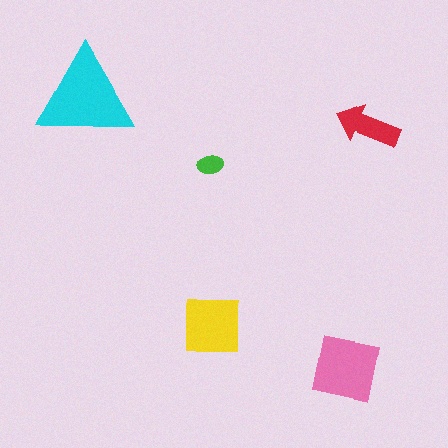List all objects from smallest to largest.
The green ellipse, the red arrow, the yellow square, the pink square, the cyan triangle.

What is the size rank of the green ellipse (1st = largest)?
5th.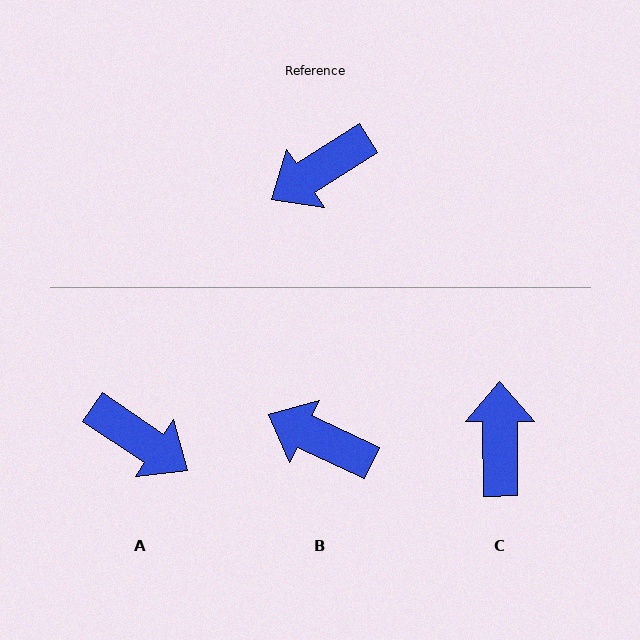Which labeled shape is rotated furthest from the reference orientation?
C, about 122 degrees away.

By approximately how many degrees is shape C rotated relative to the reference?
Approximately 122 degrees clockwise.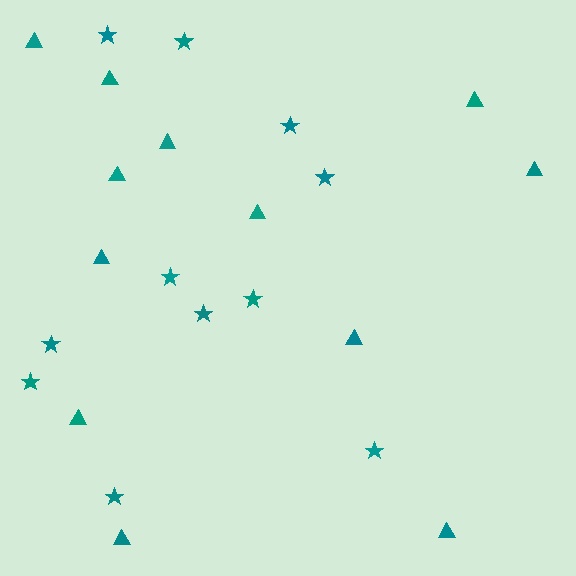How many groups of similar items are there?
There are 2 groups: one group of triangles (12) and one group of stars (11).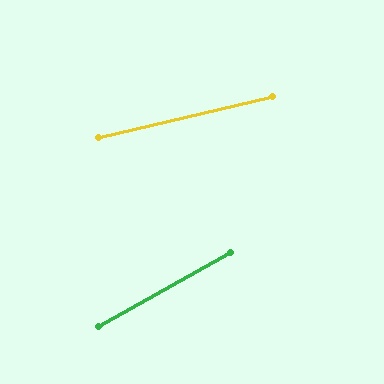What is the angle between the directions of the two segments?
Approximately 16 degrees.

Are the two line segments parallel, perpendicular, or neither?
Neither parallel nor perpendicular — they differ by about 16°.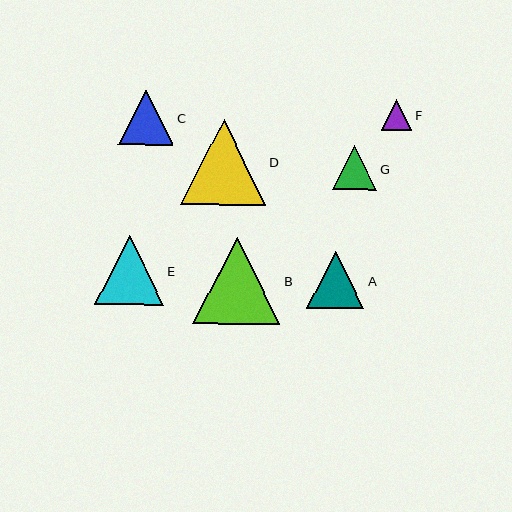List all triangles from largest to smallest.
From largest to smallest: B, D, E, A, C, G, F.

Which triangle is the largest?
Triangle B is the largest with a size of approximately 87 pixels.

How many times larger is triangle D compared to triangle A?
Triangle D is approximately 1.5 times the size of triangle A.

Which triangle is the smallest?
Triangle F is the smallest with a size of approximately 30 pixels.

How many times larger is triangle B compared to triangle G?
Triangle B is approximately 2.0 times the size of triangle G.